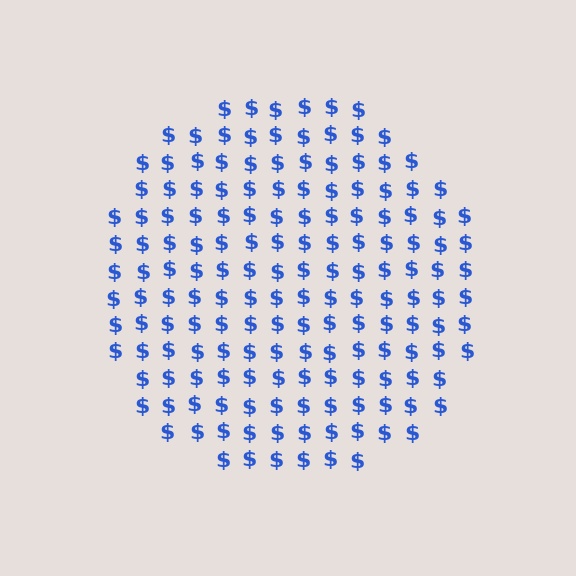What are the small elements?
The small elements are dollar signs.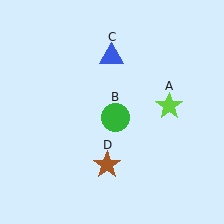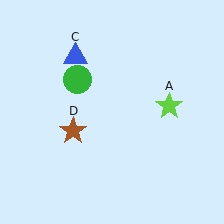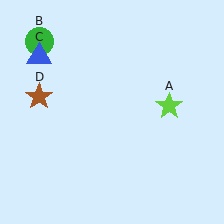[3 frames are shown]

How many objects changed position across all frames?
3 objects changed position: green circle (object B), blue triangle (object C), brown star (object D).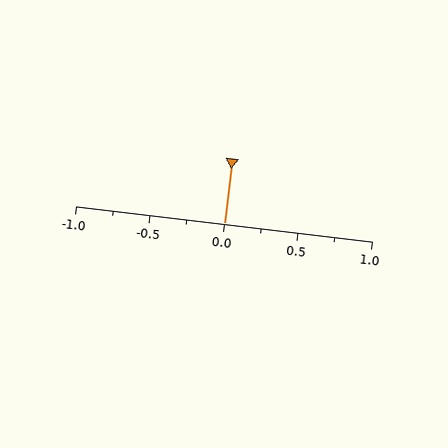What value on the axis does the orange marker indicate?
The marker indicates approximately 0.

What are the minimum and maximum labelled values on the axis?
The axis runs from -1.0 to 1.0.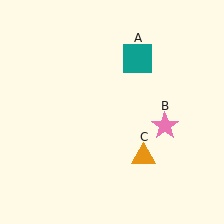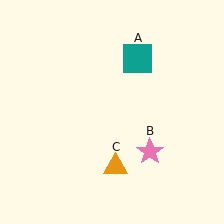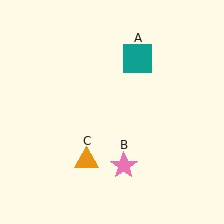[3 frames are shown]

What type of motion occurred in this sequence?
The pink star (object B), orange triangle (object C) rotated clockwise around the center of the scene.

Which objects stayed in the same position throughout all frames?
Teal square (object A) remained stationary.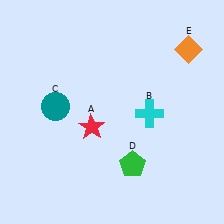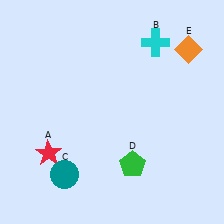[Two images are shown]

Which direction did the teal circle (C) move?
The teal circle (C) moved down.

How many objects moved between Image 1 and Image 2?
3 objects moved between the two images.